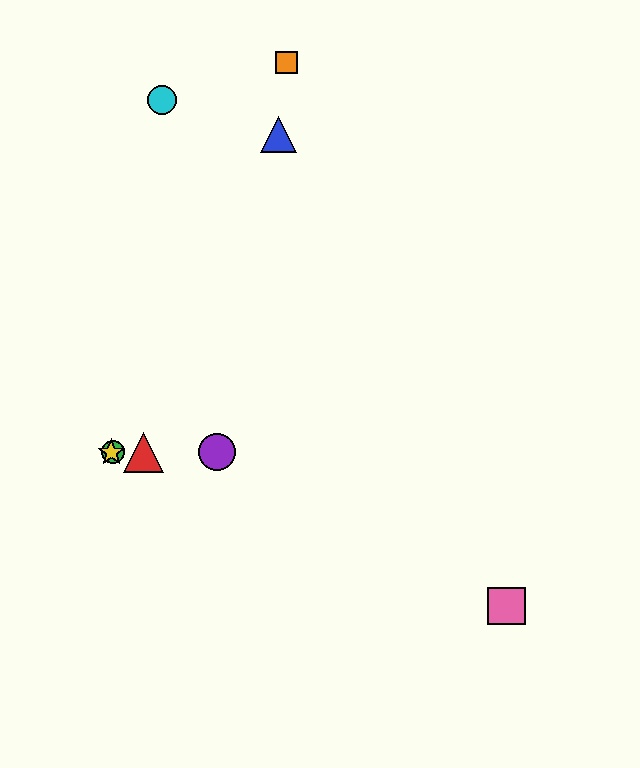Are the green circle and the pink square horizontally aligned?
No, the green circle is at y≈452 and the pink square is at y≈606.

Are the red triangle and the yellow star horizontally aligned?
Yes, both are at y≈452.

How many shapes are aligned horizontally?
4 shapes (the red triangle, the green circle, the yellow star, the purple circle) are aligned horizontally.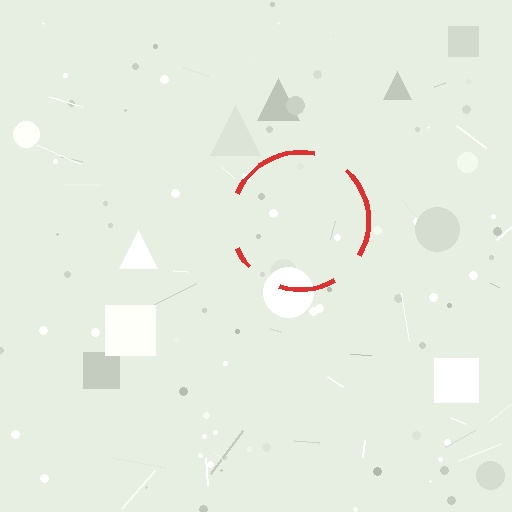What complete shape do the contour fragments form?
The contour fragments form a circle.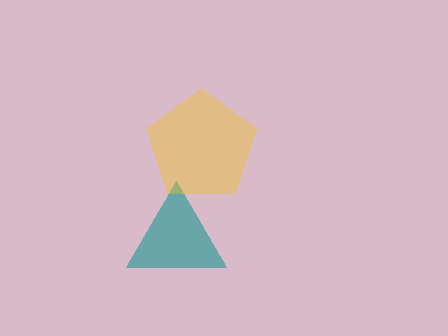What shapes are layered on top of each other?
The layered shapes are: a teal triangle, a yellow pentagon.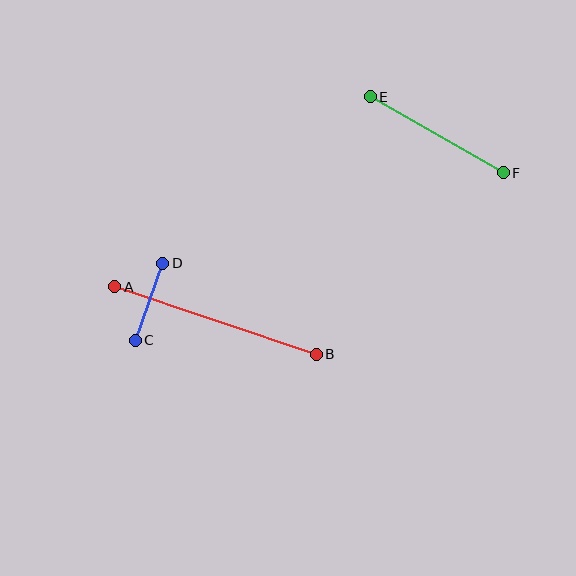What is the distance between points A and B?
The distance is approximately 213 pixels.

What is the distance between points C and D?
The distance is approximately 82 pixels.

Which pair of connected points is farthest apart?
Points A and B are farthest apart.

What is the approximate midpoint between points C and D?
The midpoint is at approximately (149, 302) pixels.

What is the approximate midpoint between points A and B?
The midpoint is at approximately (215, 321) pixels.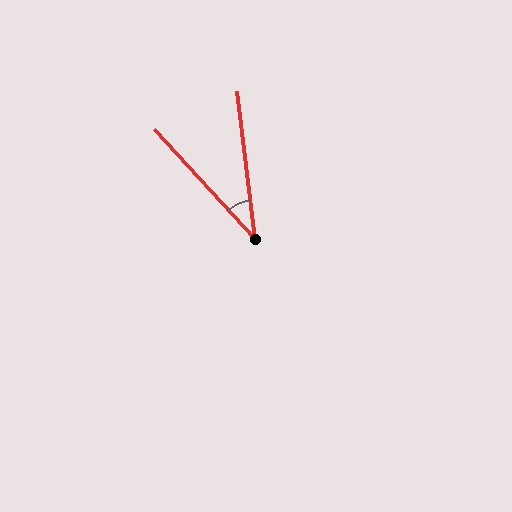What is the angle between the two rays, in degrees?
Approximately 36 degrees.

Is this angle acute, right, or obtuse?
It is acute.